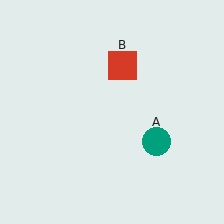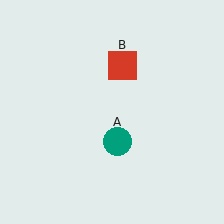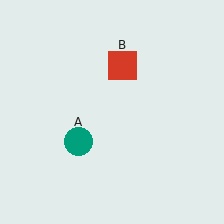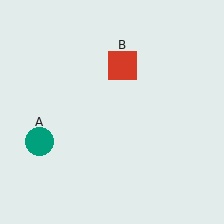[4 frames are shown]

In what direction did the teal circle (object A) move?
The teal circle (object A) moved left.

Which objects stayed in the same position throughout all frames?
Red square (object B) remained stationary.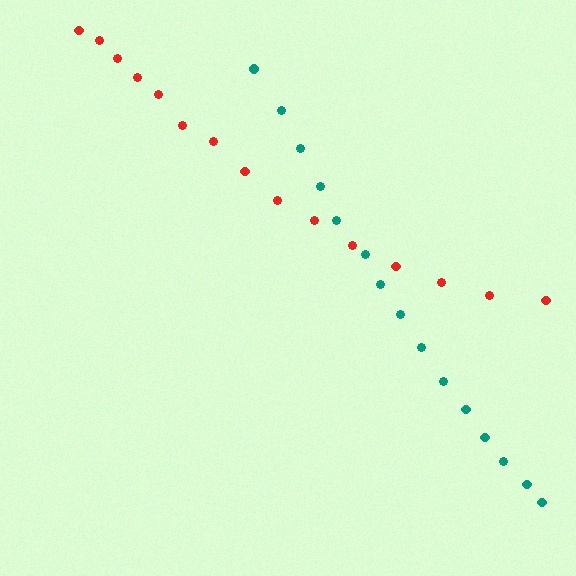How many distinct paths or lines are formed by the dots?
There are 2 distinct paths.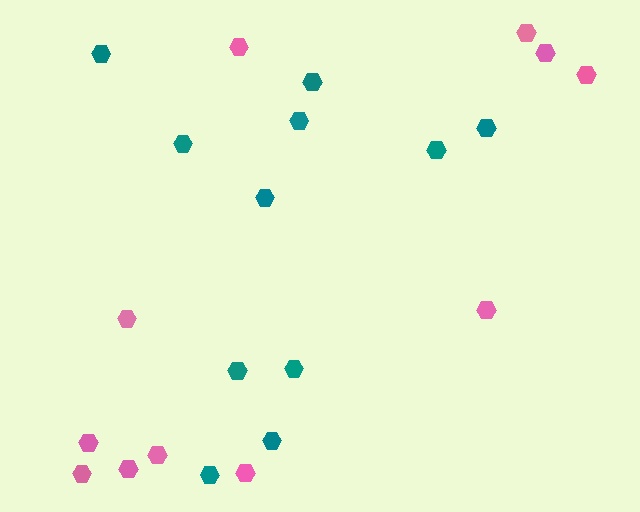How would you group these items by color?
There are 2 groups: one group of teal hexagons (11) and one group of pink hexagons (11).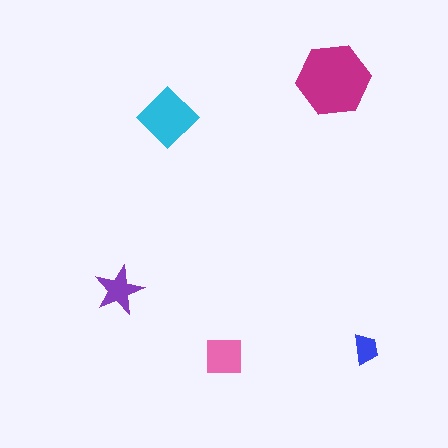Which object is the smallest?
The blue trapezoid.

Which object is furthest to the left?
The purple star is leftmost.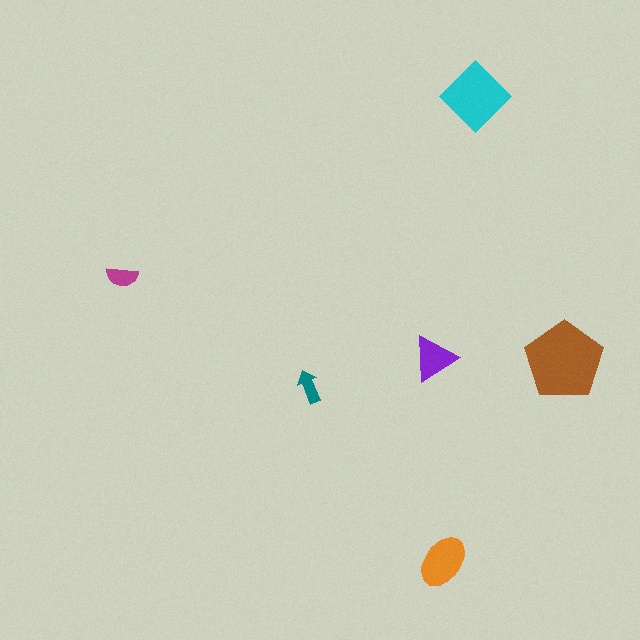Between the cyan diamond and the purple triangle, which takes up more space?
The cyan diamond.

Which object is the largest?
The brown pentagon.